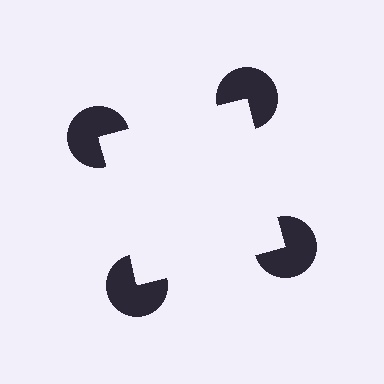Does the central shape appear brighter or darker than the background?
It typically appears slightly brighter than the background, even though no actual brightness change is drawn.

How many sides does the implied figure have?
4 sides.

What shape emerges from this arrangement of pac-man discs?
An illusory square — its edges are inferred from the aligned wedge cuts in the pac-man discs, not physically drawn.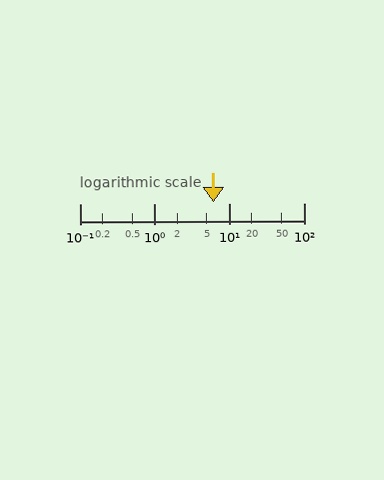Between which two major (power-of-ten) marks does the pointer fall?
The pointer is between 1 and 10.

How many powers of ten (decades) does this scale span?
The scale spans 3 decades, from 0.1 to 100.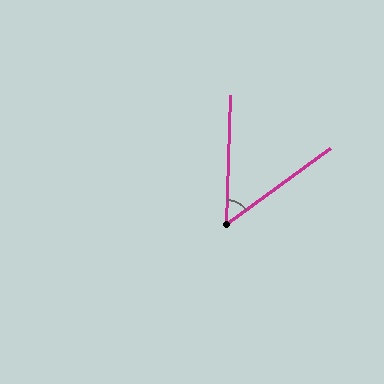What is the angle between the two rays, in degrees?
Approximately 52 degrees.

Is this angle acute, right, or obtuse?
It is acute.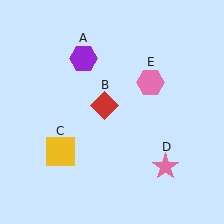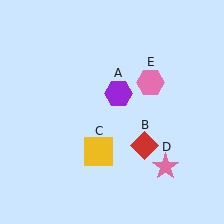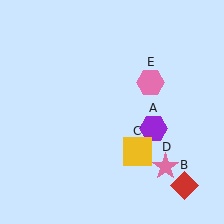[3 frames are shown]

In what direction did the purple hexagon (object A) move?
The purple hexagon (object A) moved down and to the right.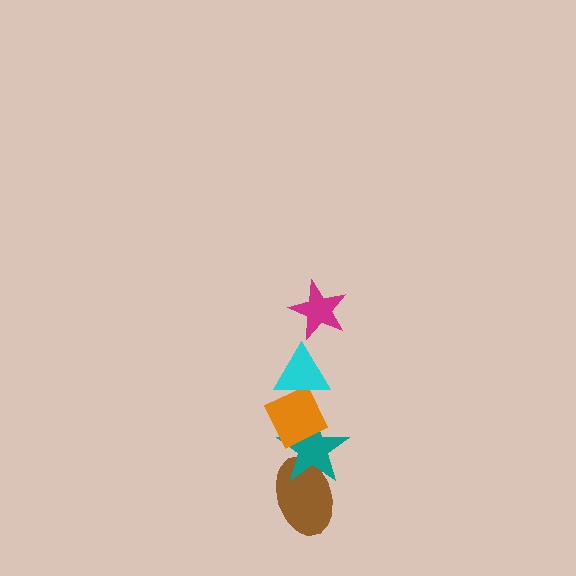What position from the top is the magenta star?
The magenta star is 1st from the top.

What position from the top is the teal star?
The teal star is 4th from the top.